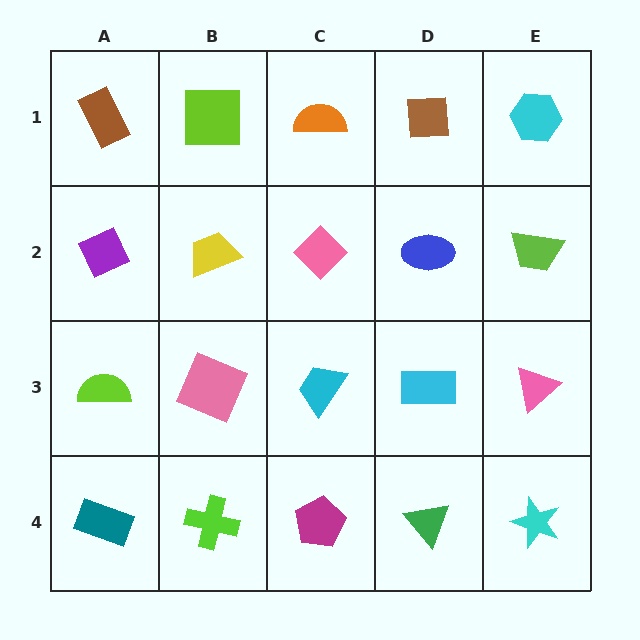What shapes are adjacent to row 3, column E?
A lime trapezoid (row 2, column E), a cyan star (row 4, column E), a cyan rectangle (row 3, column D).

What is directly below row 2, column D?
A cyan rectangle.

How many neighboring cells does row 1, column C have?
3.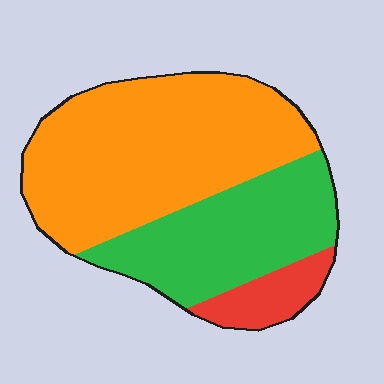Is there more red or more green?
Green.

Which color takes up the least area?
Red, at roughly 10%.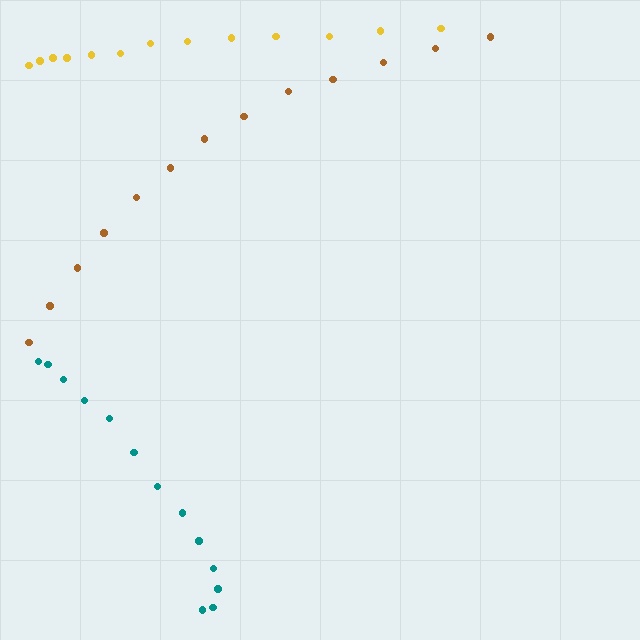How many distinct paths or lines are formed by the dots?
There are 3 distinct paths.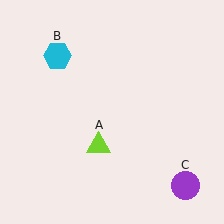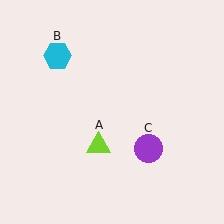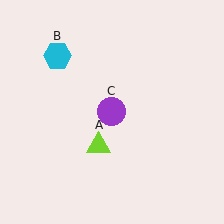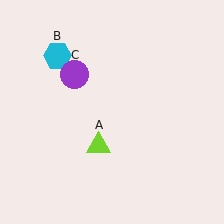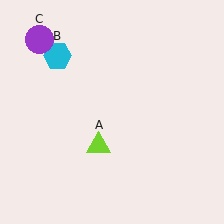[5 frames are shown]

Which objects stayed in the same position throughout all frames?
Lime triangle (object A) and cyan hexagon (object B) remained stationary.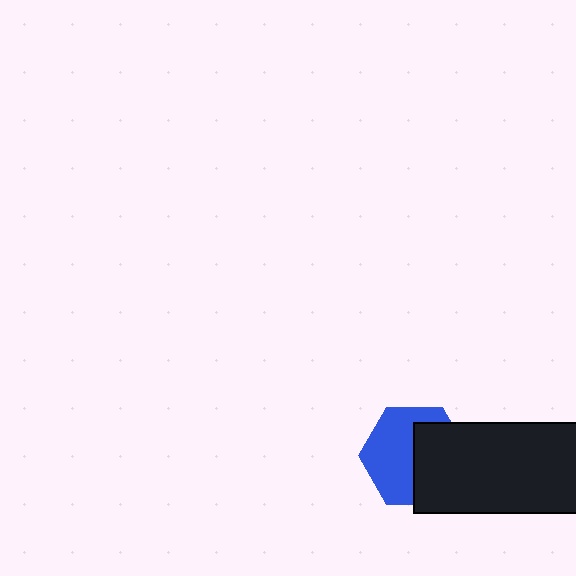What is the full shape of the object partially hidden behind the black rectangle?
The partially hidden object is a blue hexagon.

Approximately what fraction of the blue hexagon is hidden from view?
Roughly 45% of the blue hexagon is hidden behind the black rectangle.